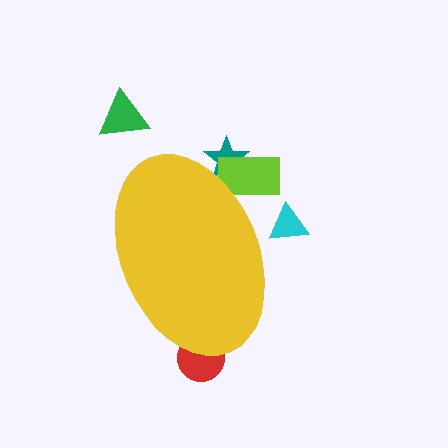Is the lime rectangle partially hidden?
Yes, the lime rectangle is partially hidden behind the yellow ellipse.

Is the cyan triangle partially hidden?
Yes, the cyan triangle is partially hidden behind the yellow ellipse.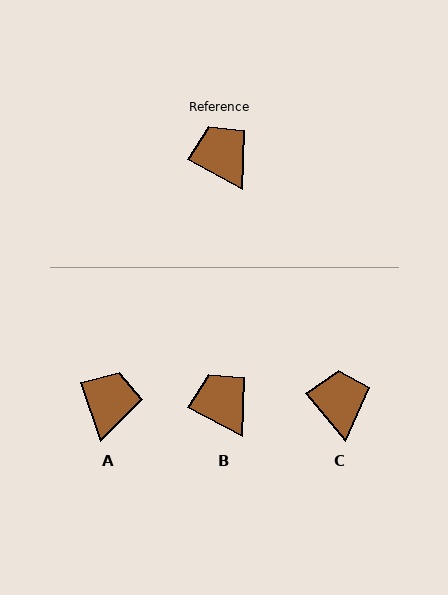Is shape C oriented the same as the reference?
No, it is off by about 22 degrees.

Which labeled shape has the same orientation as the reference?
B.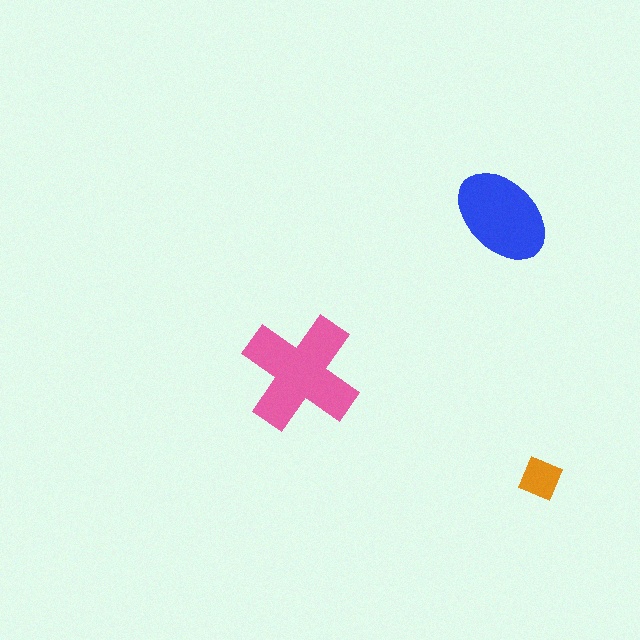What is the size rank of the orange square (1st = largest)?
3rd.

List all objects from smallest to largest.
The orange square, the blue ellipse, the pink cross.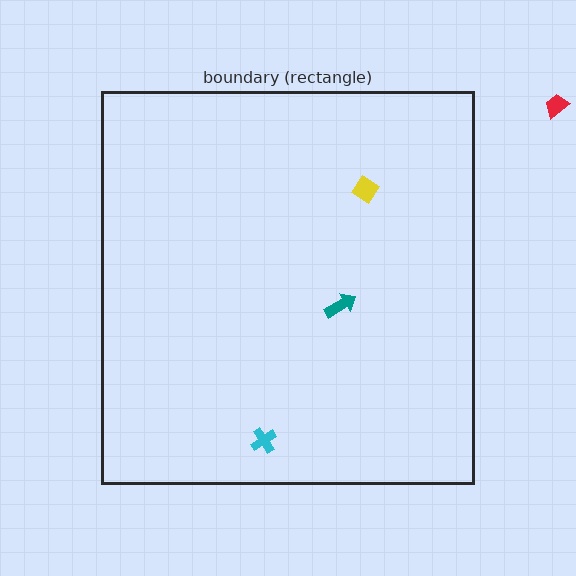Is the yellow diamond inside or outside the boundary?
Inside.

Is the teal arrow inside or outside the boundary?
Inside.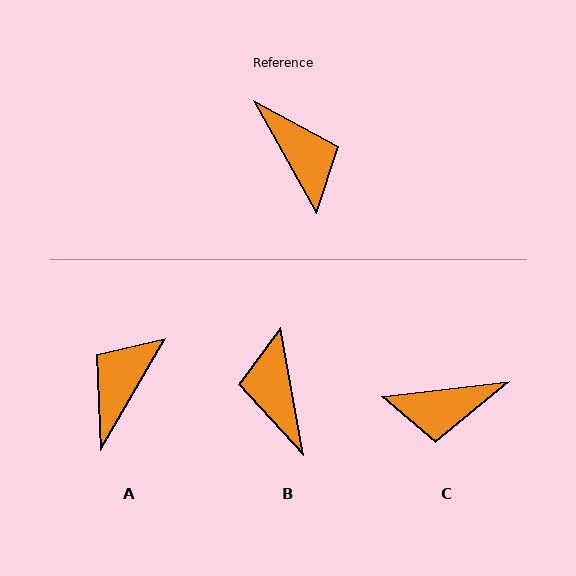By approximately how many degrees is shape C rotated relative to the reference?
Approximately 112 degrees clockwise.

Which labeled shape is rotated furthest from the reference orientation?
B, about 161 degrees away.